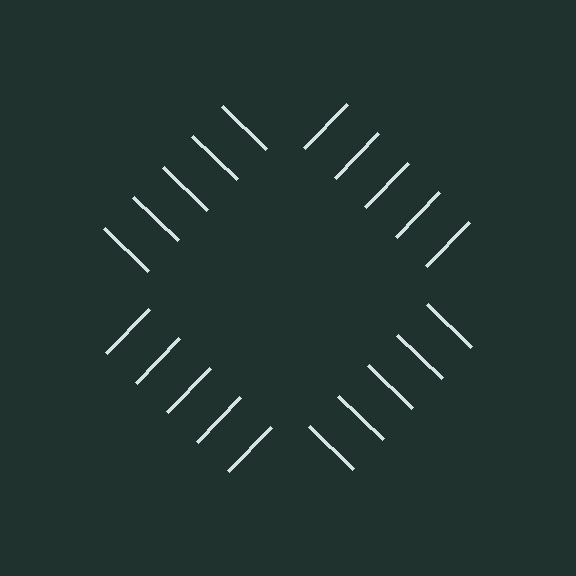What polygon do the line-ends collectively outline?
An illusory square — the line segments terminate on its edges but no continuous stroke is drawn.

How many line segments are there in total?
20 — 5 along each of the 4 edges.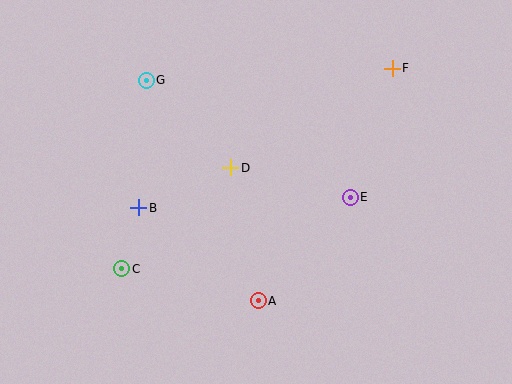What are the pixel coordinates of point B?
Point B is at (139, 208).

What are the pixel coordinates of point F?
Point F is at (392, 68).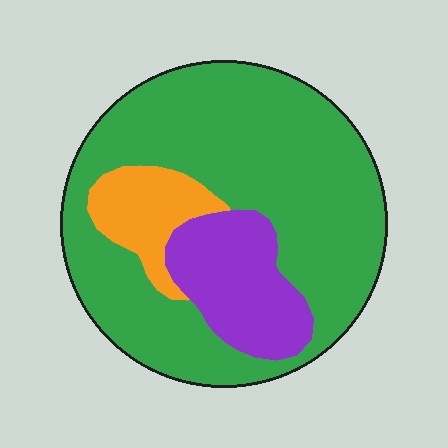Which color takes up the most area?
Green, at roughly 70%.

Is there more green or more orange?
Green.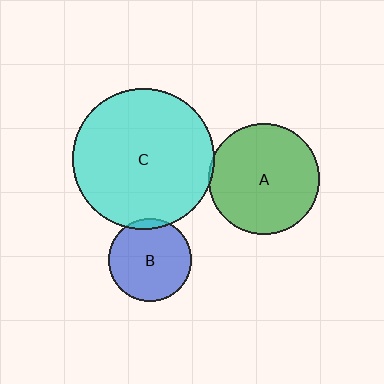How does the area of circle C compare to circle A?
Approximately 1.6 times.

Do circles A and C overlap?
Yes.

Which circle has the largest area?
Circle C (cyan).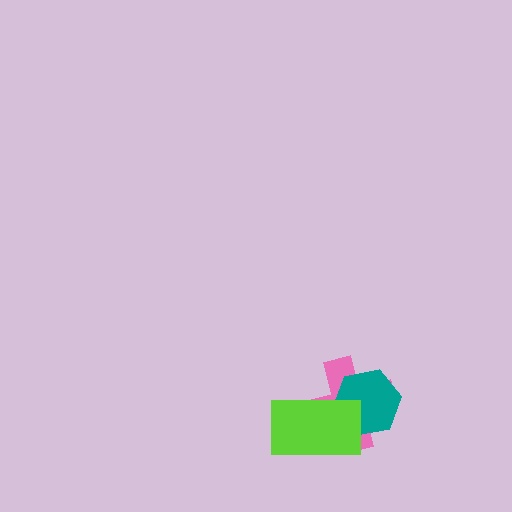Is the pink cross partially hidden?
Yes, it is partially covered by another shape.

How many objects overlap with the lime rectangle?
2 objects overlap with the lime rectangle.